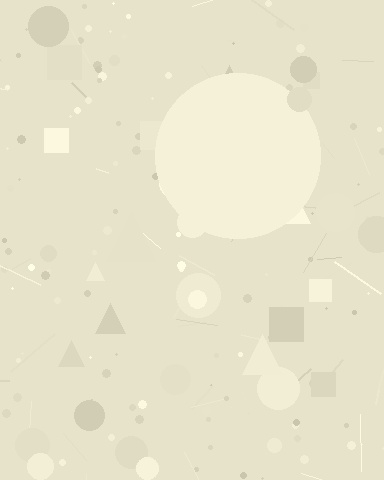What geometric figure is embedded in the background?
A circle is embedded in the background.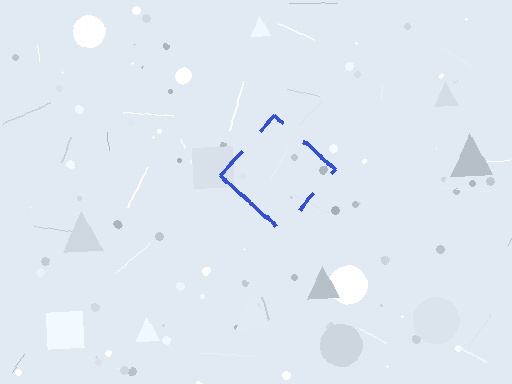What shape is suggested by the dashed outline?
The dashed outline suggests a diamond.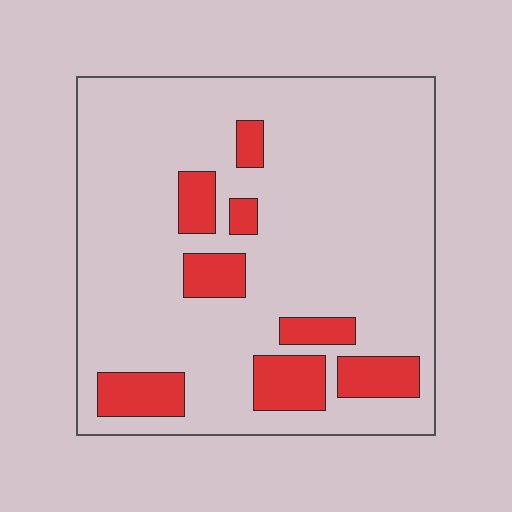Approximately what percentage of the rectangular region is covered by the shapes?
Approximately 15%.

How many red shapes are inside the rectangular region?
8.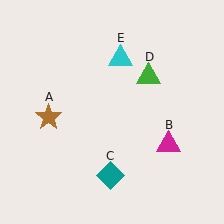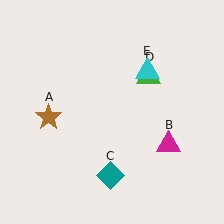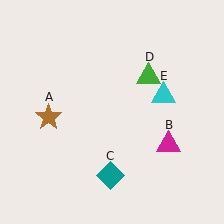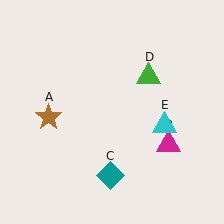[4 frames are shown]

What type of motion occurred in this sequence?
The cyan triangle (object E) rotated clockwise around the center of the scene.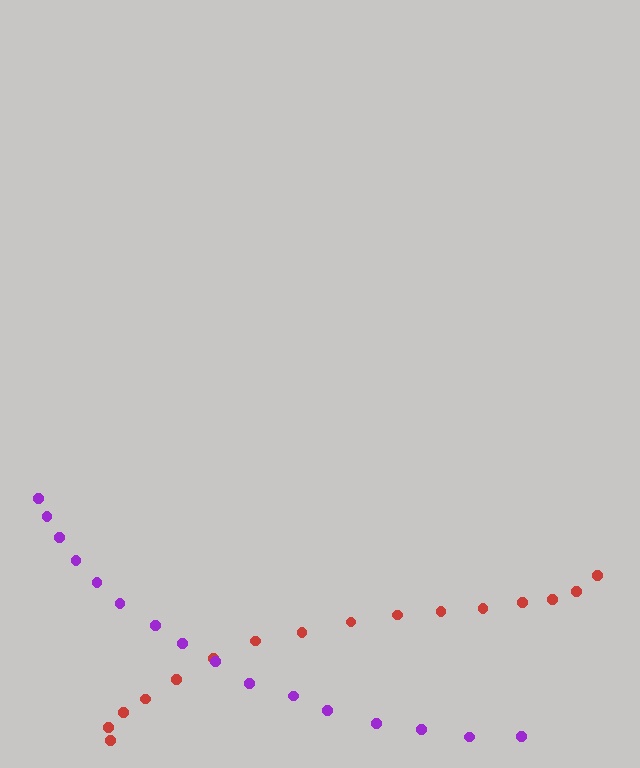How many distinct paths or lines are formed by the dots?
There are 2 distinct paths.